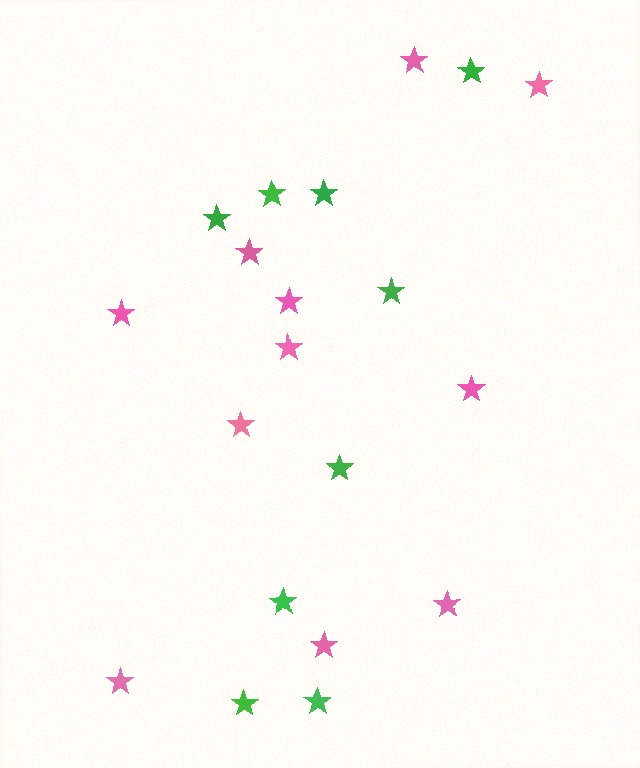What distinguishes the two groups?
There are 2 groups: one group of pink stars (11) and one group of green stars (9).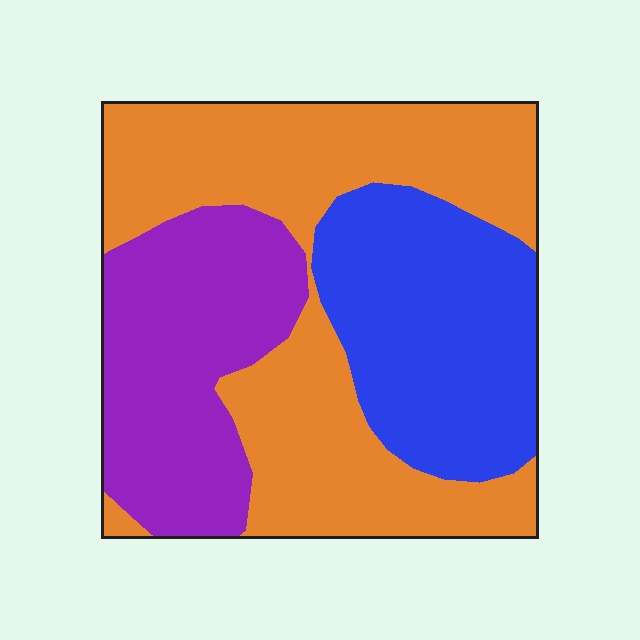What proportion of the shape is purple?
Purple takes up about one quarter (1/4) of the shape.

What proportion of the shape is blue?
Blue covers 27% of the shape.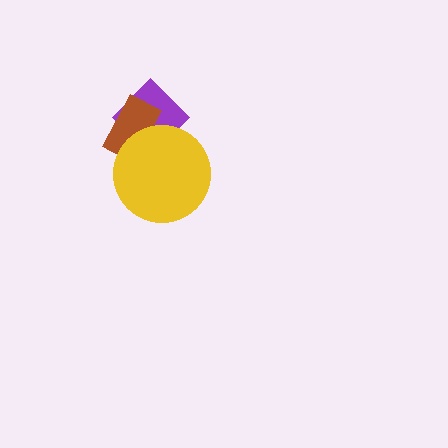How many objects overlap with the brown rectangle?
2 objects overlap with the brown rectangle.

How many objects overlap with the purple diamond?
2 objects overlap with the purple diamond.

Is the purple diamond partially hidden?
Yes, it is partially covered by another shape.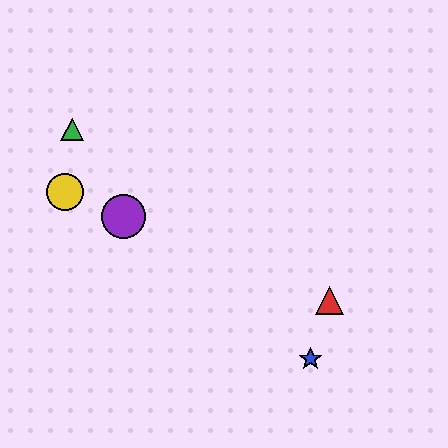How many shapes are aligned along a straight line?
3 shapes (the red triangle, the yellow circle, the purple circle) are aligned along a straight line.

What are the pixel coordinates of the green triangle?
The green triangle is at (72, 130).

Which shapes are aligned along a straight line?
The red triangle, the yellow circle, the purple circle are aligned along a straight line.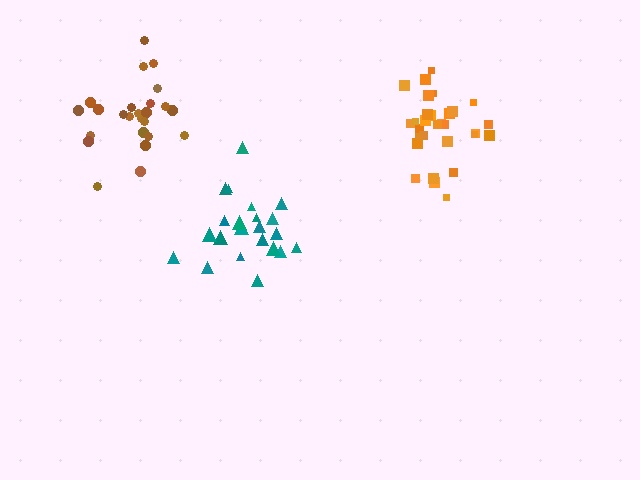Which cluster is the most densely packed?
Orange.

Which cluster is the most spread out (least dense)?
Teal.